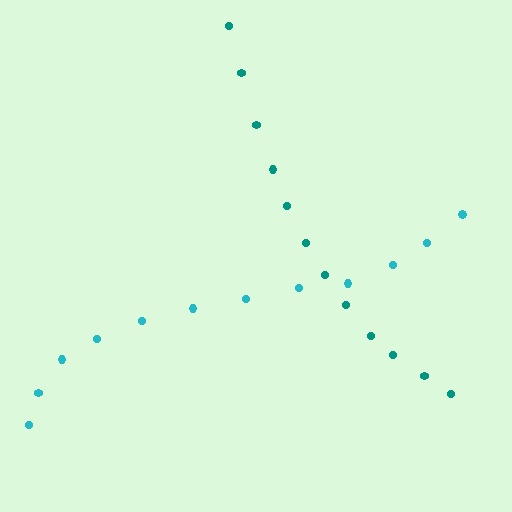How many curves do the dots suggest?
There are 2 distinct paths.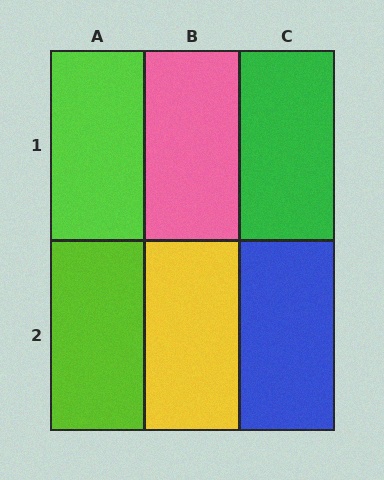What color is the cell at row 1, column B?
Pink.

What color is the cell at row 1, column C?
Green.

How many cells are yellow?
1 cell is yellow.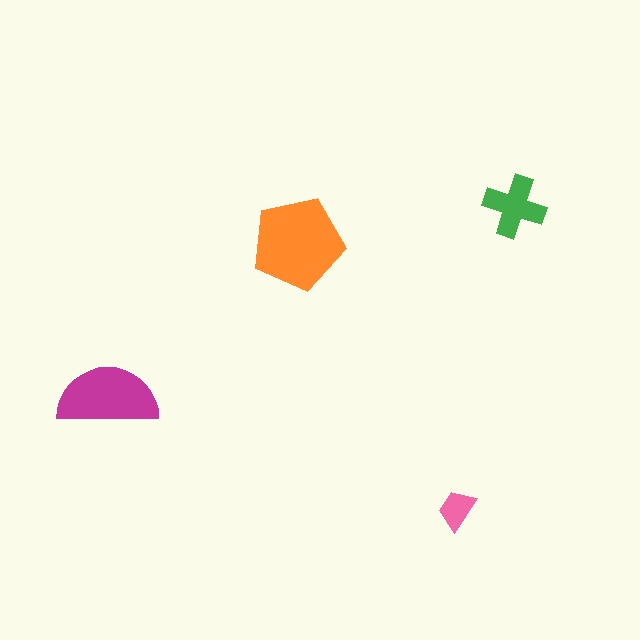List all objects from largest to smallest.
The orange pentagon, the magenta semicircle, the green cross, the pink trapezoid.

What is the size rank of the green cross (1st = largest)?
3rd.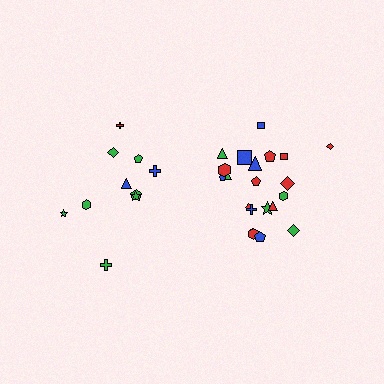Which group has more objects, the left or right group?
The right group.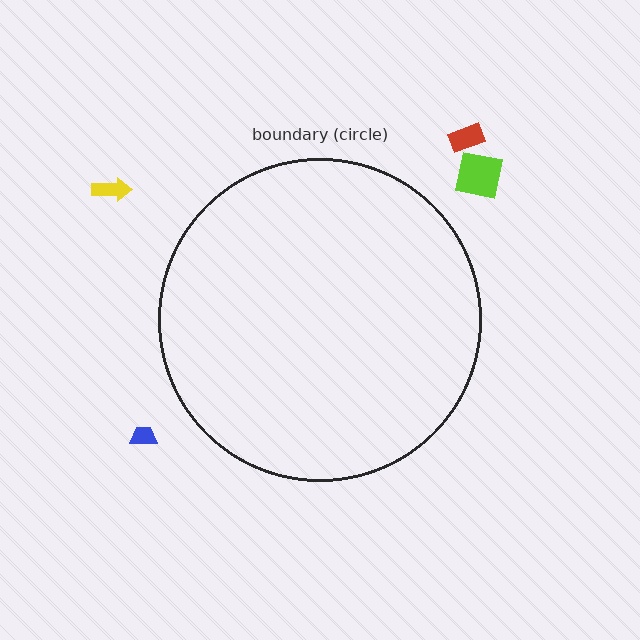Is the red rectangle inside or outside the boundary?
Outside.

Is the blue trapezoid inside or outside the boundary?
Outside.